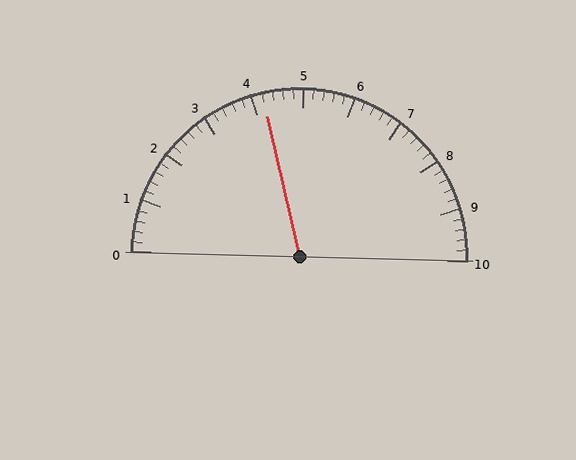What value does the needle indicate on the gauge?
The needle indicates approximately 4.2.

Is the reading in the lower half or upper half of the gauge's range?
The reading is in the lower half of the range (0 to 10).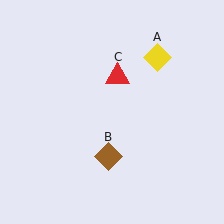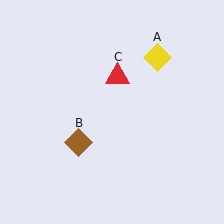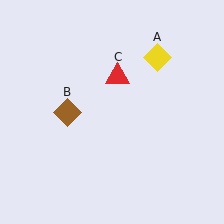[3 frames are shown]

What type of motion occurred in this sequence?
The brown diamond (object B) rotated clockwise around the center of the scene.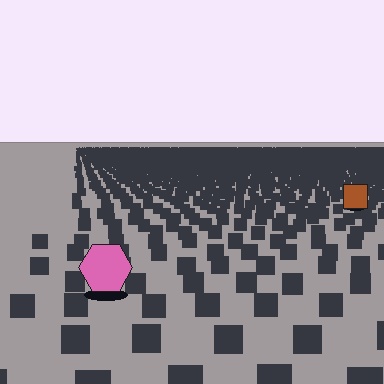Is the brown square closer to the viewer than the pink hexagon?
No. The pink hexagon is closer — you can tell from the texture gradient: the ground texture is coarser near it.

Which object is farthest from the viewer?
The brown square is farthest from the viewer. It appears smaller and the ground texture around it is denser.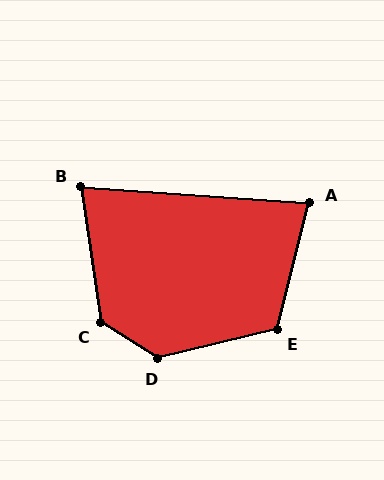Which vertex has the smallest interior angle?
B, at approximately 78 degrees.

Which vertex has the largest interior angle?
D, at approximately 134 degrees.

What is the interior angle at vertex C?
Approximately 130 degrees (obtuse).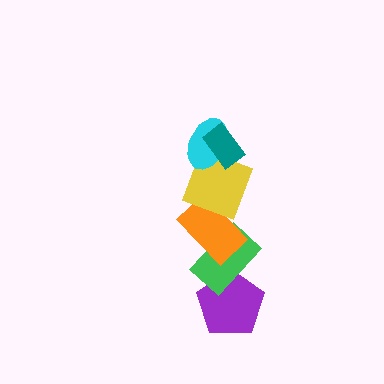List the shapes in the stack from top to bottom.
From top to bottom: the teal rectangle, the cyan ellipse, the yellow square, the orange rectangle, the green rectangle, the purple pentagon.